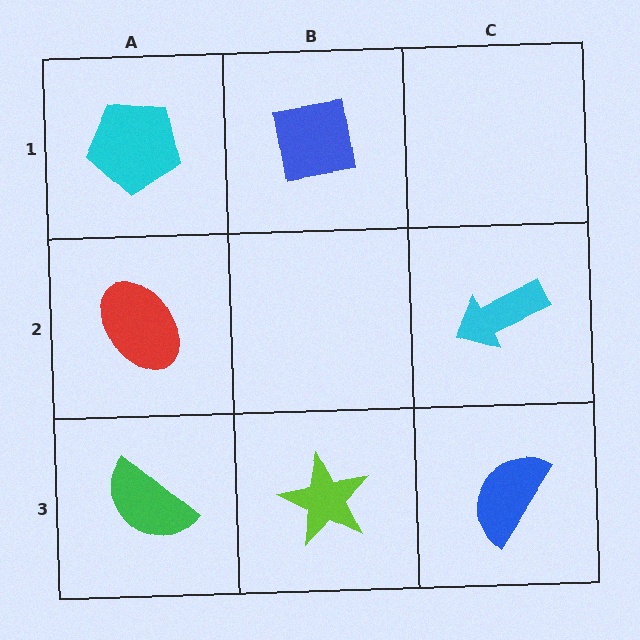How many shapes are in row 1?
2 shapes.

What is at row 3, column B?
A lime star.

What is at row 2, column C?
A cyan arrow.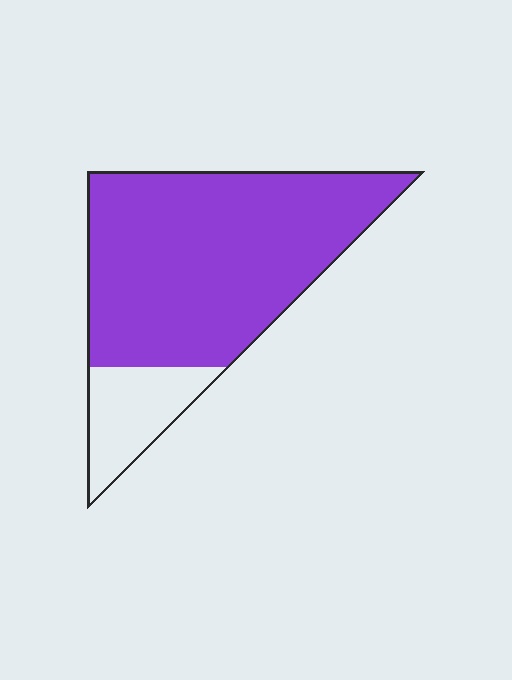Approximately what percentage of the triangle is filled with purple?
Approximately 80%.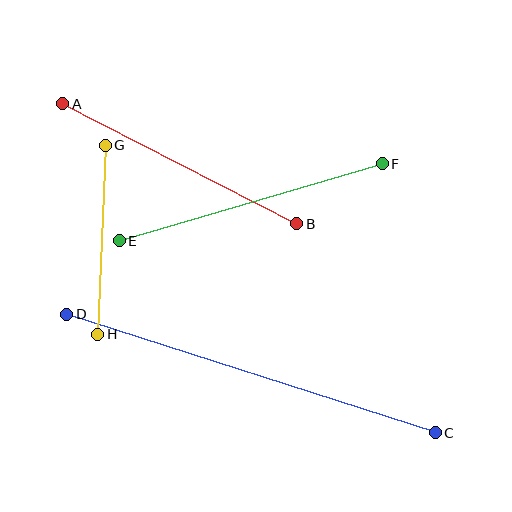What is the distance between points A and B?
The distance is approximately 263 pixels.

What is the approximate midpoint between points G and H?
The midpoint is at approximately (101, 240) pixels.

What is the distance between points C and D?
The distance is approximately 387 pixels.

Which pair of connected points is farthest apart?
Points C and D are farthest apart.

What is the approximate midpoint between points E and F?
The midpoint is at approximately (251, 202) pixels.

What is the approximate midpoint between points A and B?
The midpoint is at approximately (180, 164) pixels.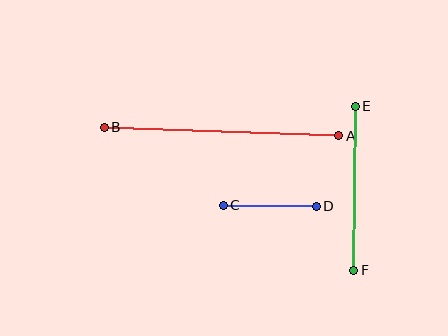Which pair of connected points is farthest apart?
Points A and B are farthest apart.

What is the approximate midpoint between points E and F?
The midpoint is at approximately (355, 188) pixels.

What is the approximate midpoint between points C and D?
The midpoint is at approximately (270, 206) pixels.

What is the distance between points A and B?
The distance is approximately 235 pixels.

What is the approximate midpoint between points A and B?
The midpoint is at approximately (221, 132) pixels.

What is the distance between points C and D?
The distance is approximately 93 pixels.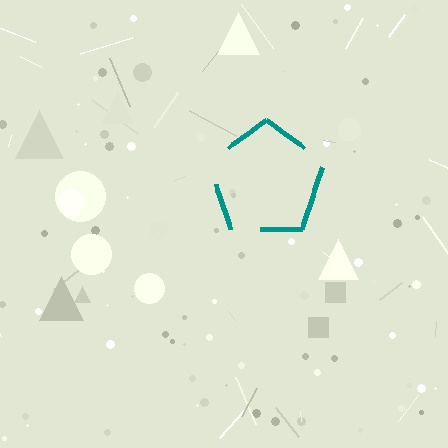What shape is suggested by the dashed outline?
The dashed outline suggests a pentagon.